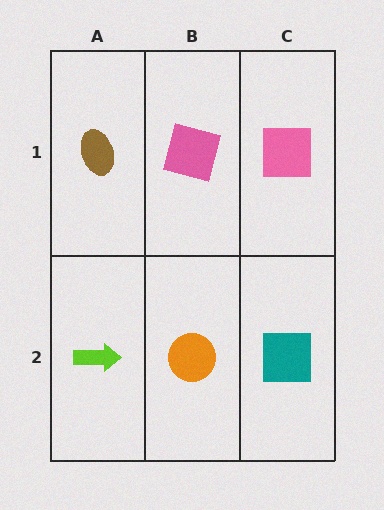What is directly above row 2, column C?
A pink square.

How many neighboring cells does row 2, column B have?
3.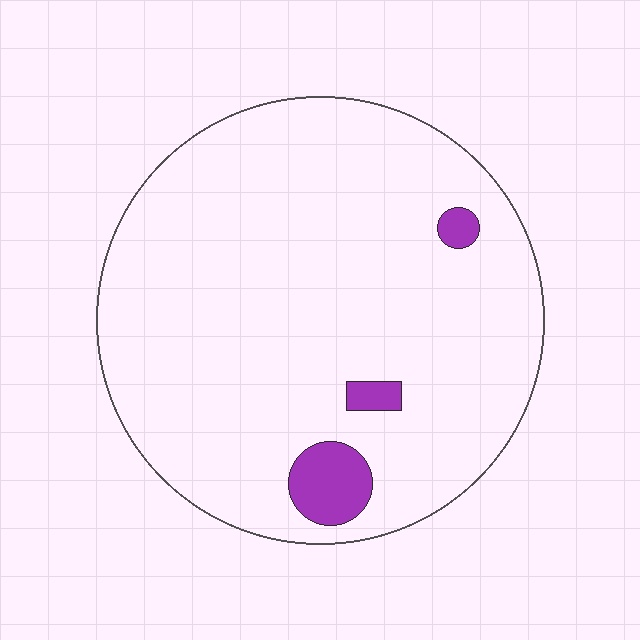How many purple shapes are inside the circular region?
3.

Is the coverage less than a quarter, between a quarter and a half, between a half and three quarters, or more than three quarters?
Less than a quarter.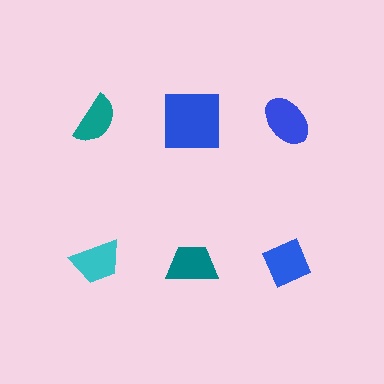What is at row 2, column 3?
A blue diamond.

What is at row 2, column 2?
A teal trapezoid.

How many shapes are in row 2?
3 shapes.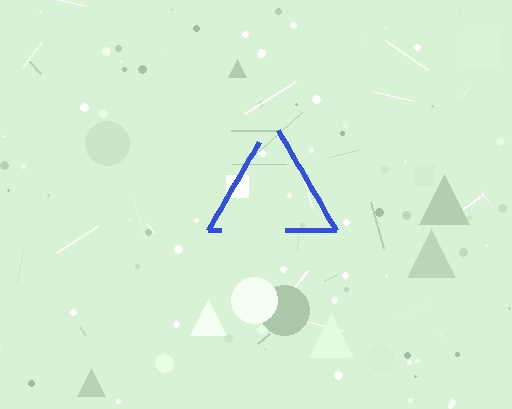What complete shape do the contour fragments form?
The contour fragments form a triangle.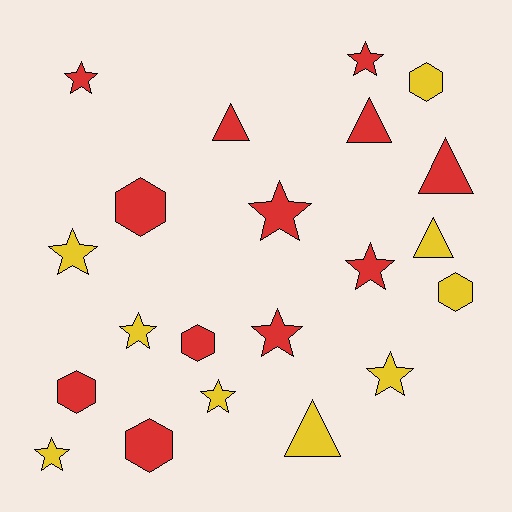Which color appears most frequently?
Red, with 12 objects.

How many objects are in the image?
There are 21 objects.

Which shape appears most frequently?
Star, with 10 objects.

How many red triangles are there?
There are 3 red triangles.